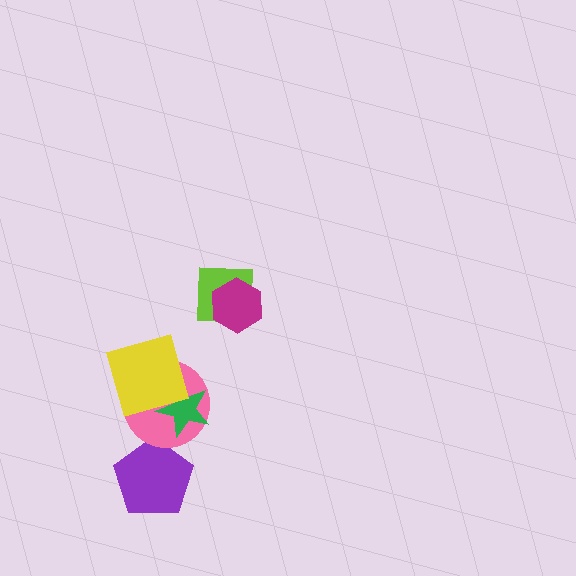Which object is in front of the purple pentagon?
The pink circle is in front of the purple pentagon.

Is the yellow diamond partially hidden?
No, no other shape covers it.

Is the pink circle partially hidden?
Yes, it is partially covered by another shape.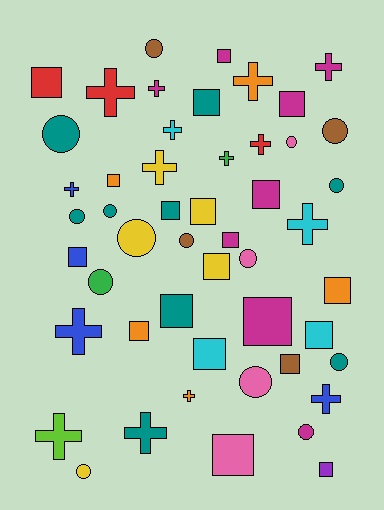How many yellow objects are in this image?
There are 5 yellow objects.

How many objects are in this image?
There are 50 objects.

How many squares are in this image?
There are 20 squares.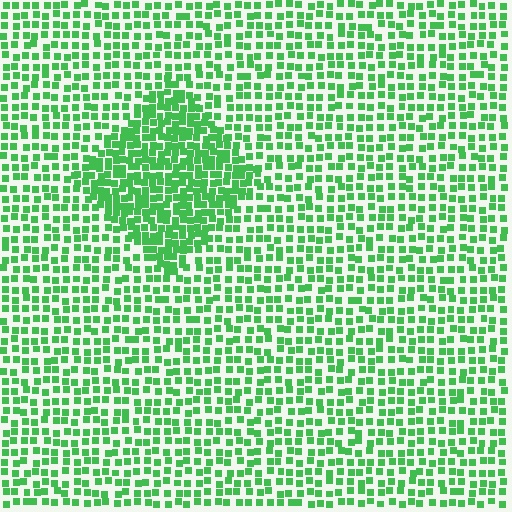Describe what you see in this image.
The image contains small green elements arranged at two different densities. A diamond-shaped region is visible where the elements are more densely packed than the surrounding area.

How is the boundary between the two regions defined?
The boundary is defined by a change in element density (approximately 1.9x ratio). All elements are the same color, size, and shape.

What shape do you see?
I see a diamond.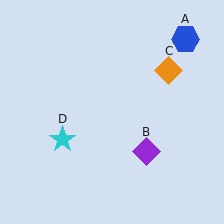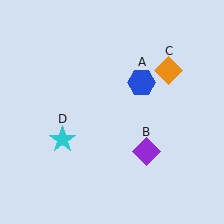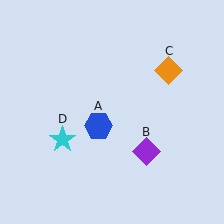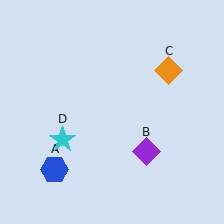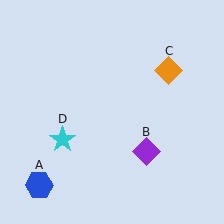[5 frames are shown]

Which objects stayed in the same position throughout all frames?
Purple diamond (object B) and orange diamond (object C) and cyan star (object D) remained stationary.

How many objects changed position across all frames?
1 object changed position: blue hexagon (object A).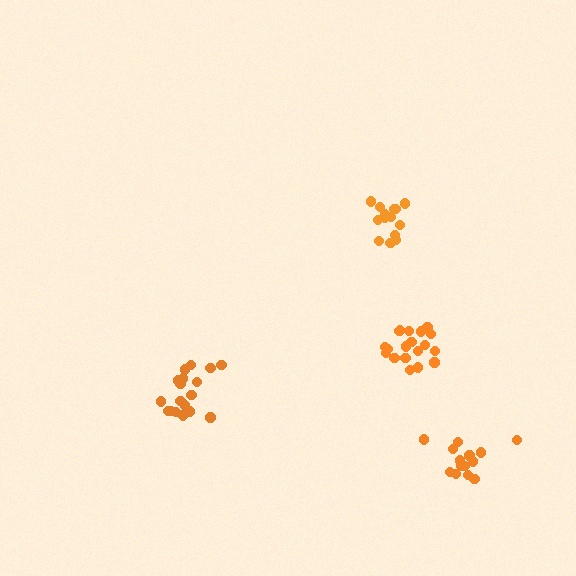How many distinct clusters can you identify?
There are 4 distinct clusters.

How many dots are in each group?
Group 1: 19 dots, Group 2: 19 dots, Group 3: 14 dots, Group 4: 14 dots (66 total).